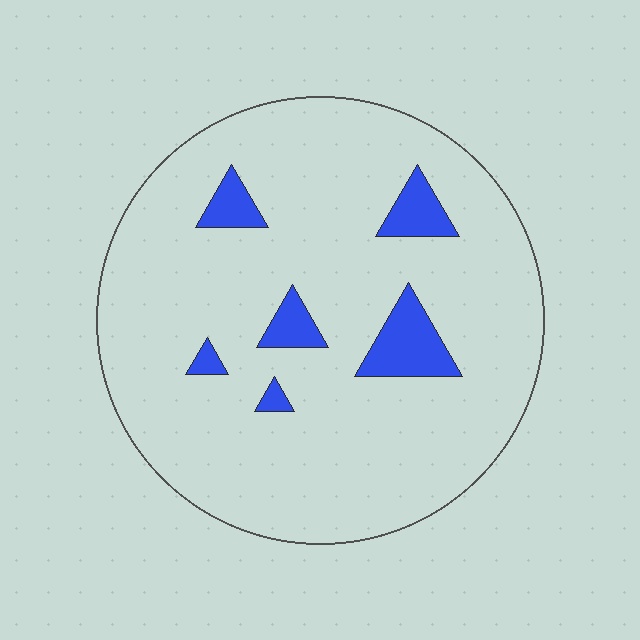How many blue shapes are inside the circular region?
6.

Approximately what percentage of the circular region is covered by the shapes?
Approximately 10%.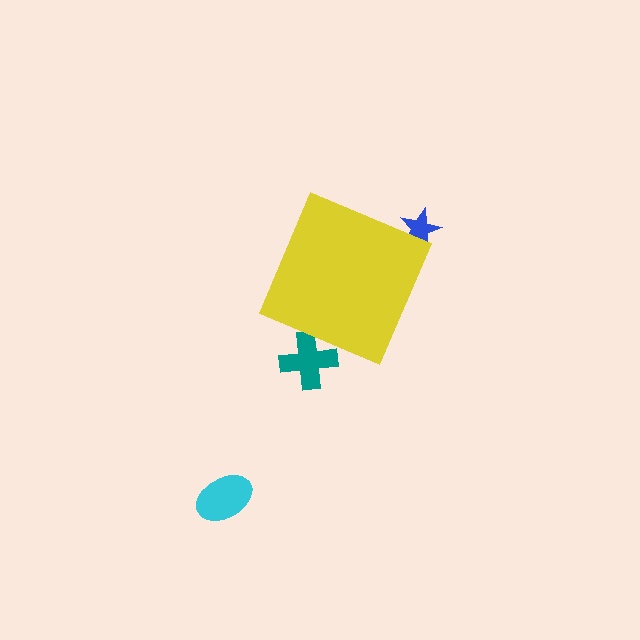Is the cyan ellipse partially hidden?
No, the cyan ellipse is fully visible.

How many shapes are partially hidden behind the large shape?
2 shapes are partially hidden.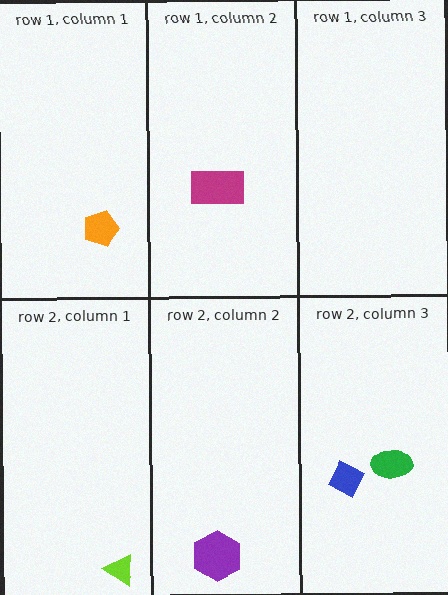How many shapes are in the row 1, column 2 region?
1.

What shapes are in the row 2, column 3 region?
The blue diamond, the green ellipse.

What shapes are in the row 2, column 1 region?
The lime triangle.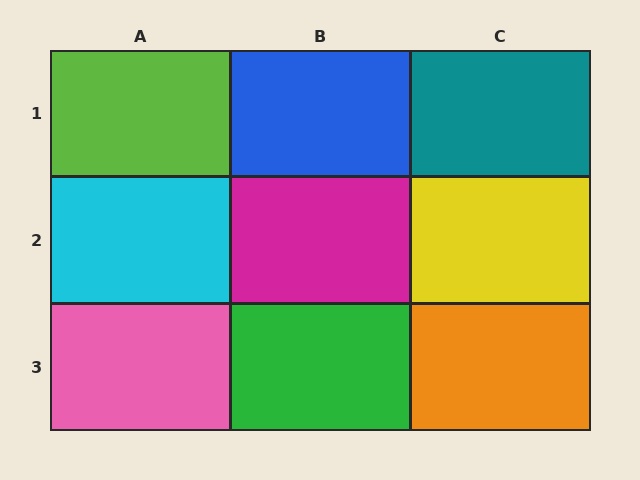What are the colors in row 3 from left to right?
Pink, green, orange.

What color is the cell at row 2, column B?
Magenta.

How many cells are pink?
1 cell is pink.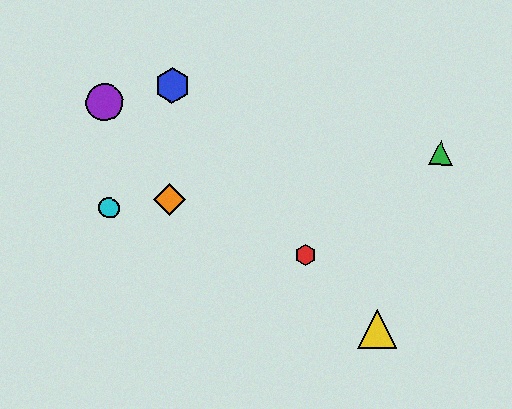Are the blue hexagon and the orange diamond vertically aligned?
Yes, both are at x≈172.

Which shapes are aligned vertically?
The blue hexagon, the orange diamond are aligned vertically.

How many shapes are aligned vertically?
2 shapes (the blue hexagon, the orange diamond) are aligned vertically.